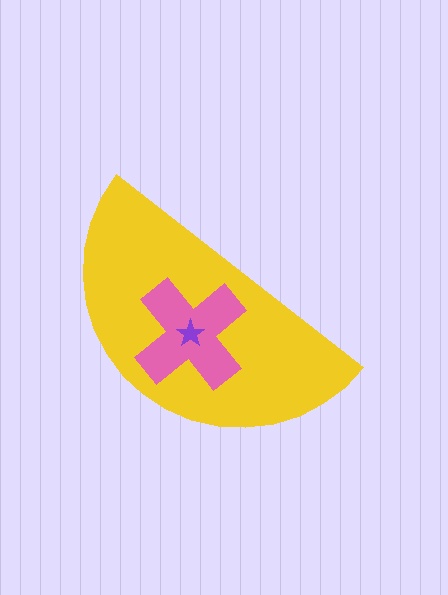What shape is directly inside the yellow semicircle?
The pink cross.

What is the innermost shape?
The purple star.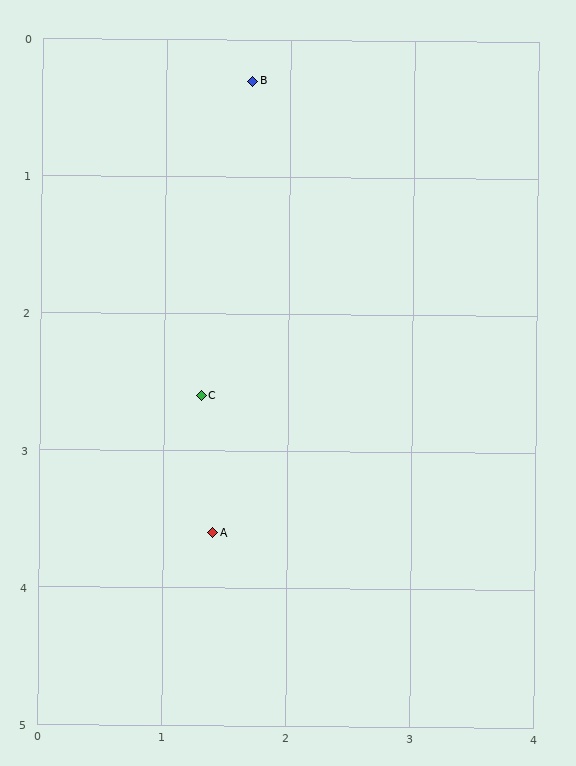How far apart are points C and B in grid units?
Points C and B are about 2.3 grid units apart.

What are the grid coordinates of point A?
Point A is at approximately (1.4, 3.6).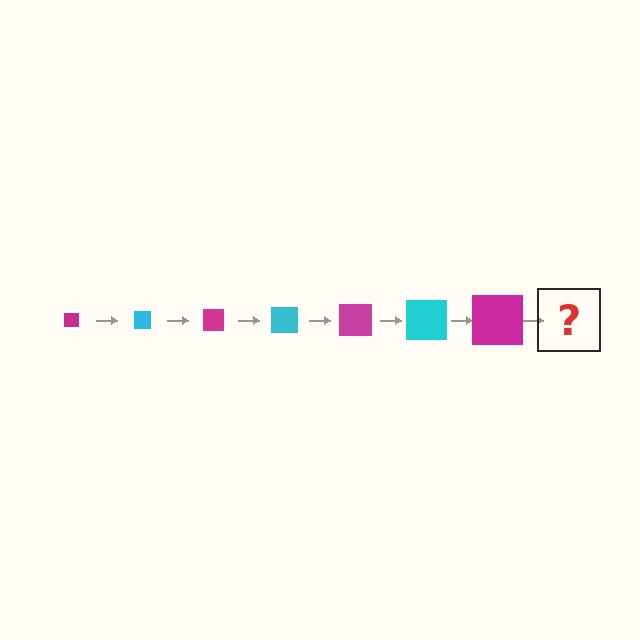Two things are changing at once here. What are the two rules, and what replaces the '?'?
The two rules are that the square grows larger each step and the color cycles through magenta and cyan. The '?' should be a cyan square, larger than the previous one.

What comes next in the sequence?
The next element should be a cyan square, larger than the previous one.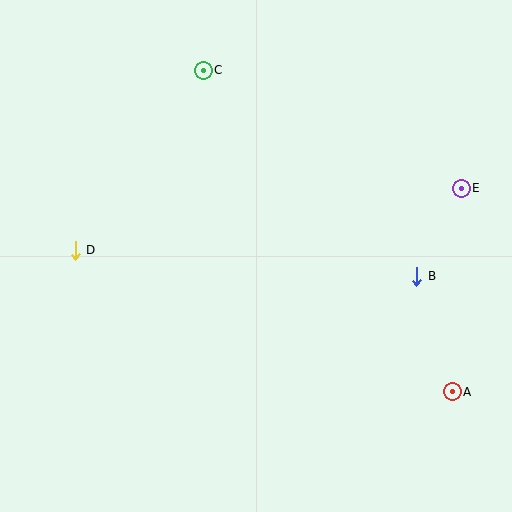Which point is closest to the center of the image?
Point B at (417, 276) is closest to the center.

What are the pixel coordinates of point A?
Point A is at (452, 392).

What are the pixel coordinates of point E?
Point E is at (461, 189).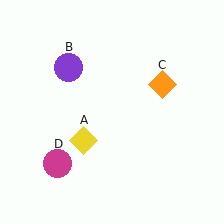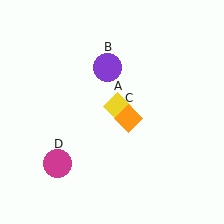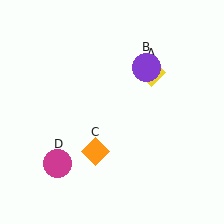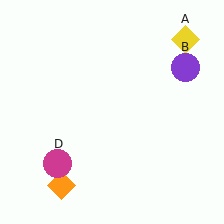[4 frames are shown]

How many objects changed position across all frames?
3 objects changed position: yellow diamond (object A), purple circle (object B), orange diamond (object C).